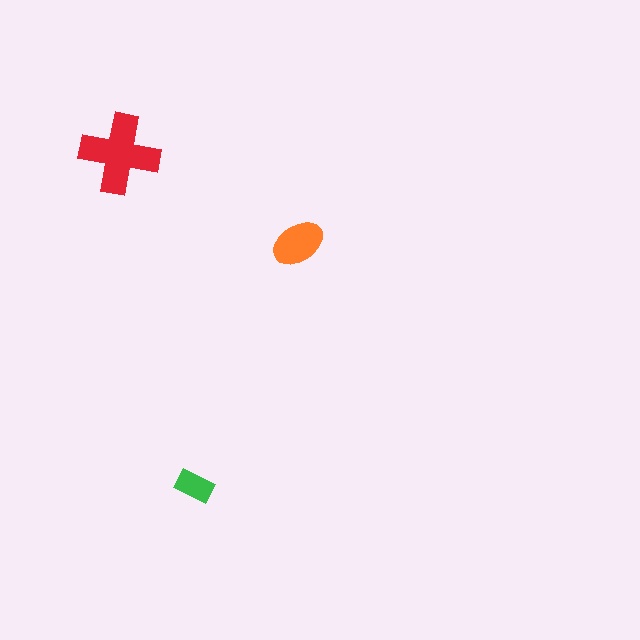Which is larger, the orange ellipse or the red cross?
The red cross.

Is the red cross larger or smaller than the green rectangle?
Larger.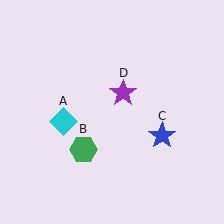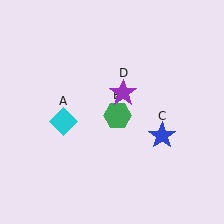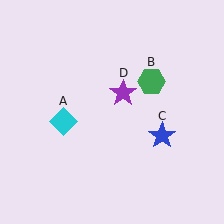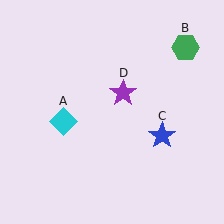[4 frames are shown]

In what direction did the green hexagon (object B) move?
The green hexagon (object B) moved up and to the right.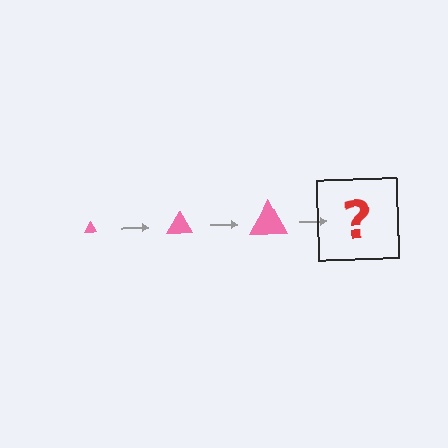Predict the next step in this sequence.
The next step is a pink triangle, larger than the previous one.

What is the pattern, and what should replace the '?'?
The pattern is that the triangle gets progressively larger each step. The '?' should be a pink triangle, larger than the previous one.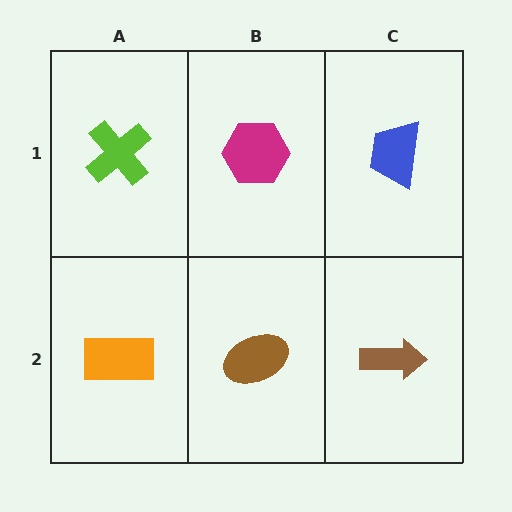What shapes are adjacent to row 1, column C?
A brown arrow (row 2, column C), a magenta hexagon (row 1, column B).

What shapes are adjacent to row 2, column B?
A magenta hexagon (row 1, column B), an orange rectangle (row 2, column A), a brown arrow (row 2, column C).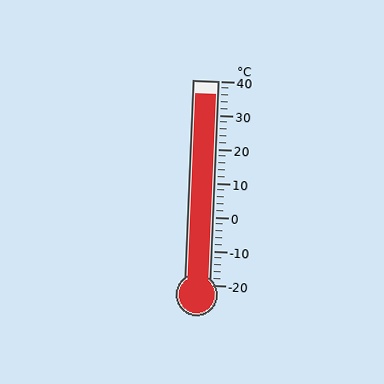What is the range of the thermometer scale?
The thermometer scale ranges from -20°C to 40°C.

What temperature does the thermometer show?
The thermometer shows approximately 36°C.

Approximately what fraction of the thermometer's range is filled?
The thermometer is filled to approximately 95% of its range.